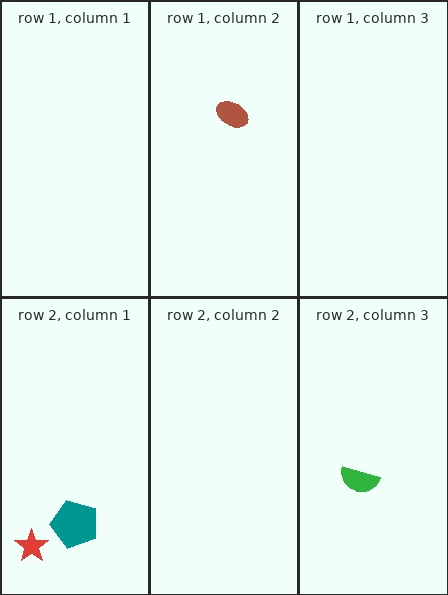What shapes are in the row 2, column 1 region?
The teal pentagon, the red star.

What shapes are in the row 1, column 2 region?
The brown ellipse.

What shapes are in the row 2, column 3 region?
The green semicircle.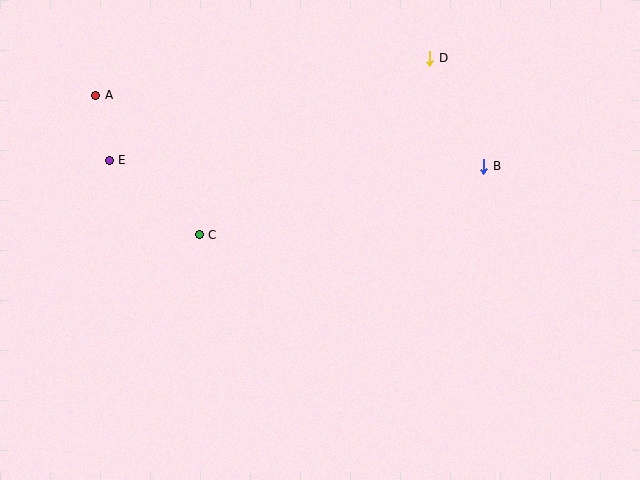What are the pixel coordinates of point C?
Point C is at (199, 235).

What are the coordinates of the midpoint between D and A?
The midpoint between D and A is at (263, 77).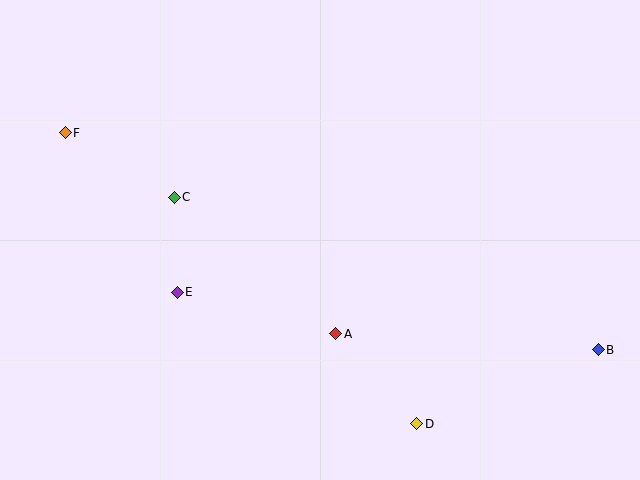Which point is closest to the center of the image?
Point A at (336, 334) is closest to the center.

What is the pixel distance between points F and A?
The distance between F and A is 337 pixels.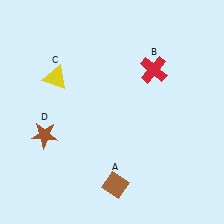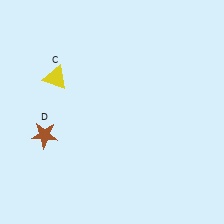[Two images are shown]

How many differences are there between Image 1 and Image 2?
There are 2 differences between the two images.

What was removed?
The brown diamond (A), the red cross (B) were removed in Image 2.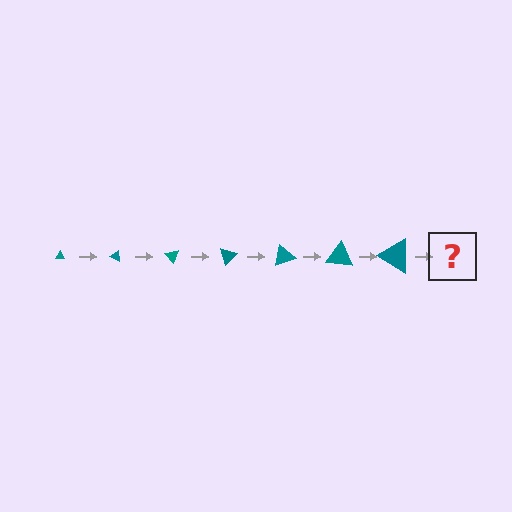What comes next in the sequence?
The next element should be a triangle, larger than the previous one and rotated 175 degrees from the start.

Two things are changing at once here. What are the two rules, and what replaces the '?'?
The two rules are that the triangle grows larger each step and it rotates 25 degrees each step. The '?' should be a triangle, larger than the previous one and rotated 175 degrees from the start.